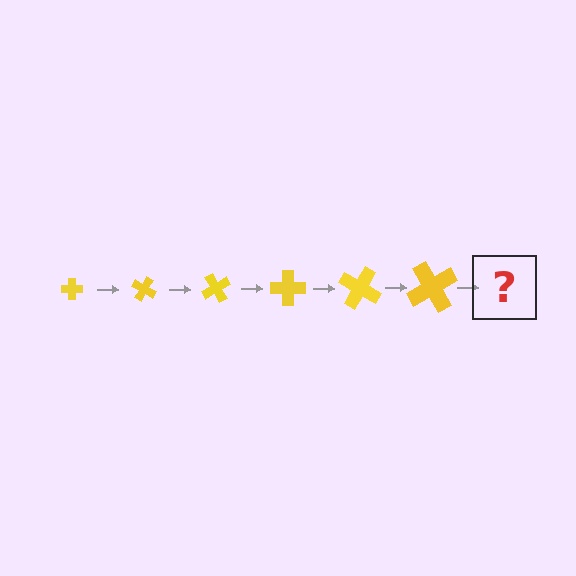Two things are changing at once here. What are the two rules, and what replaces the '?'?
The two rules are that the cross grows larger each step and it rotates 30 degrees each step. The '?' should be a cross, larger than the previous one and rotated 180 degrees from the start.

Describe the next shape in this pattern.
It should be a cross, larger than the previous one and rotated 180 degrees from the start.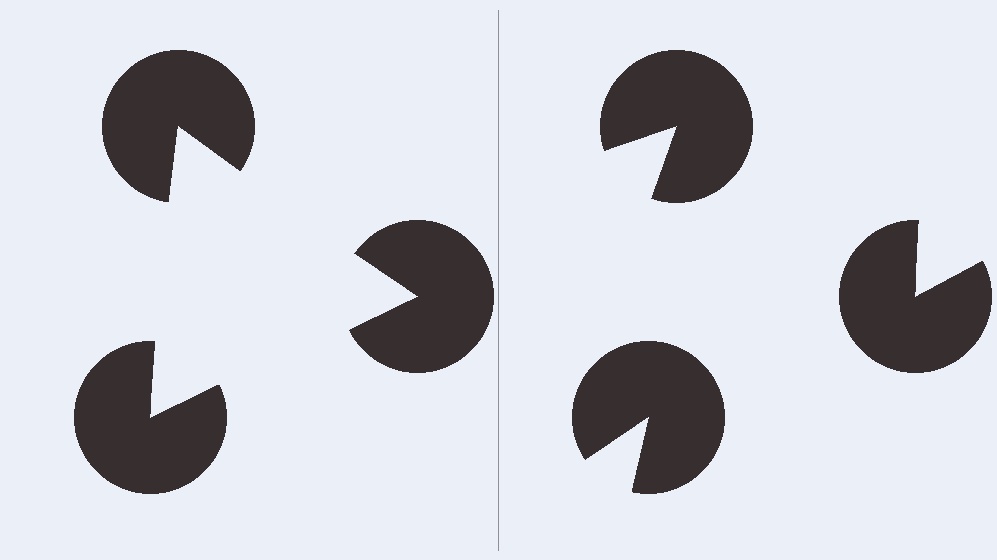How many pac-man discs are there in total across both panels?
6 — 3 on each side.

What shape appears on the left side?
An illusory triangle.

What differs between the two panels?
The pac-man discs are positioned identically on both sides; only the wedge orientations differ. On the left they align to a triangle; on the right they are misaligned.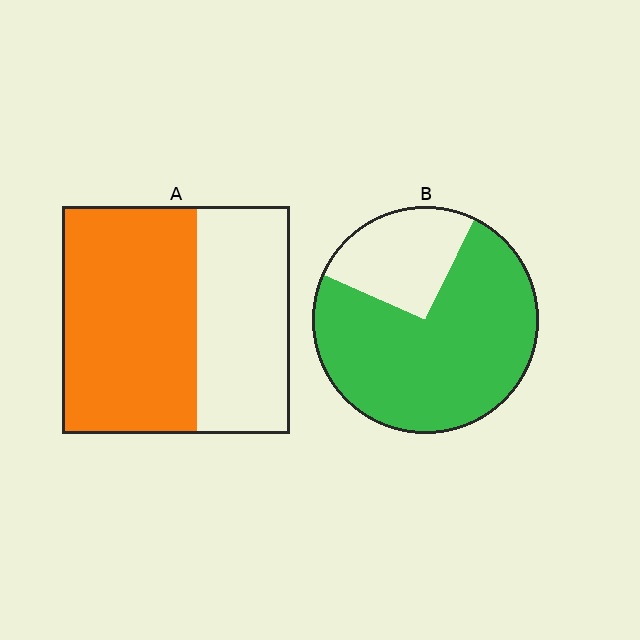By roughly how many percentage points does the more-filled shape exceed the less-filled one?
By roughly 15 percentage points (B over A).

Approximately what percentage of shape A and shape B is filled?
A is approximately 60% and B is approximately 75%.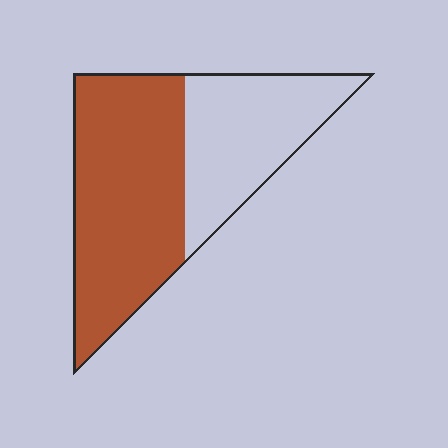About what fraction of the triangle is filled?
About three fifths (3/5).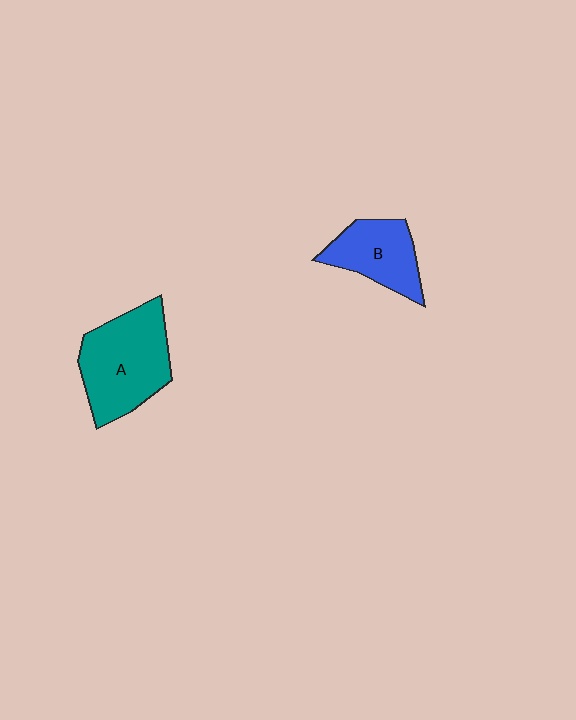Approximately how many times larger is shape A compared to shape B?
Approximately 1.5 times.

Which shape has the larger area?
Shape A (teal).